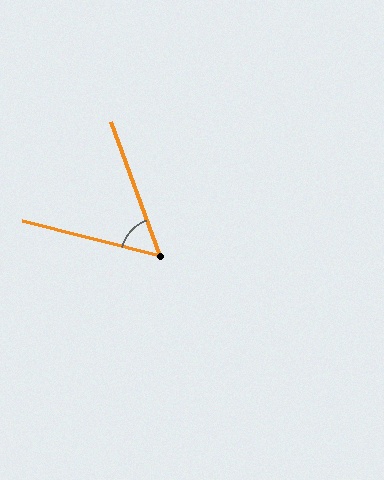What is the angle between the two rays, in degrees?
Approximately 56 degrees.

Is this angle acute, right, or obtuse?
It is acute.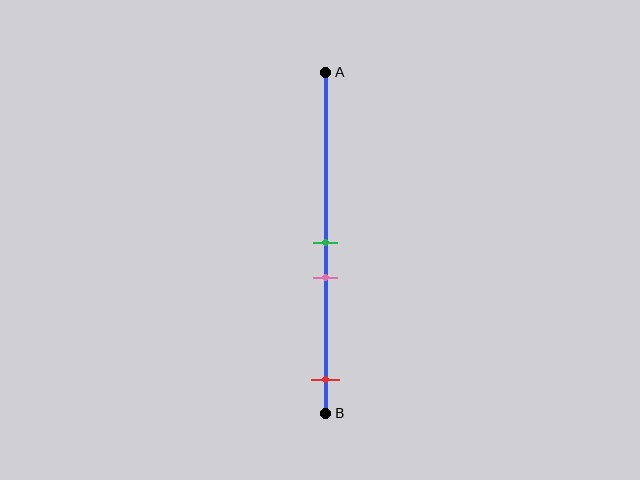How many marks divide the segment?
There are 3 marks dividing the segment.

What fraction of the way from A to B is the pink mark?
The pink mark is approximately 60% (0.6) of the way from A to B.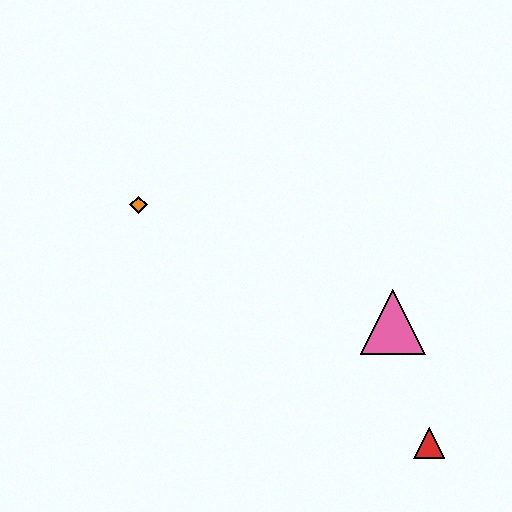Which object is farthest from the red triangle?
The orange diamond is farthest from the red triangle.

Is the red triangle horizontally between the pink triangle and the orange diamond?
No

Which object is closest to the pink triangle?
The red triangle is closest to the pink triangle.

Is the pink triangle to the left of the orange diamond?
No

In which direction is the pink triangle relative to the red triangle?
The pink triangle is above the red triangle.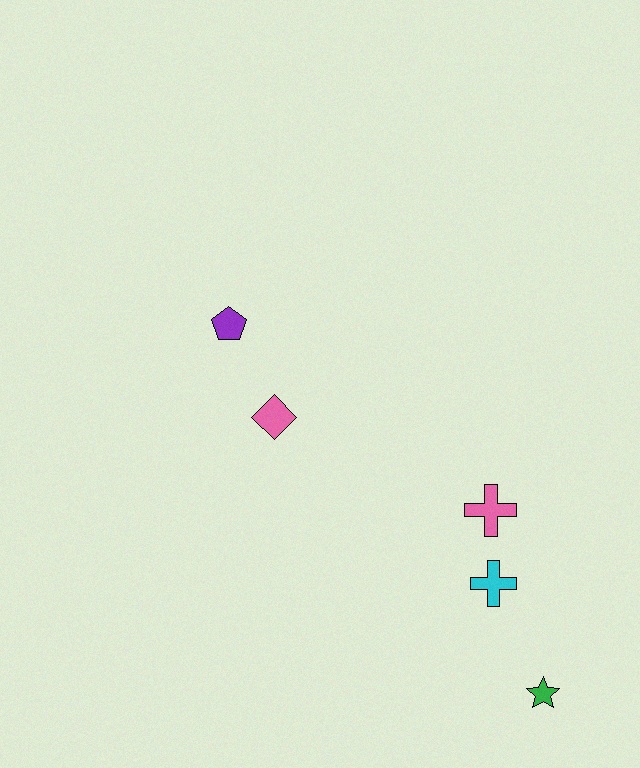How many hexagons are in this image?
There are no hexagons.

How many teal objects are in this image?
There are no teal objects.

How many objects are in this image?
There are 5 objects.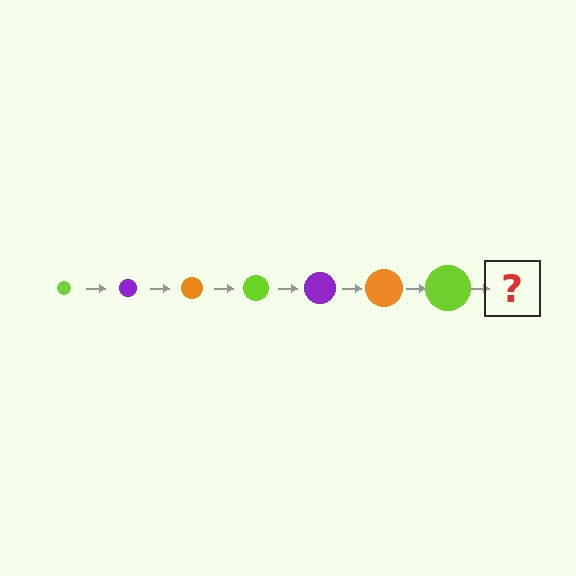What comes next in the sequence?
The next element should be a purple circle, larger than the previous one.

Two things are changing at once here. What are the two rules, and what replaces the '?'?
The two rules are that the circle grows larger each step and the color cycles through lime, purple, and orange. The '?' should be a purple circle, larger than the previous one.